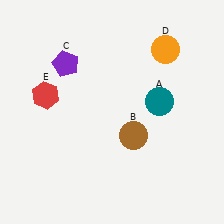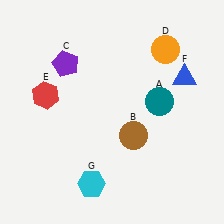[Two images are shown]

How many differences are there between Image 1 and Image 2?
There are 2 differences between the two images.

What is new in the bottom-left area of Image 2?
A cyan hexagon (G) was added in the bottom-left area of Image 2.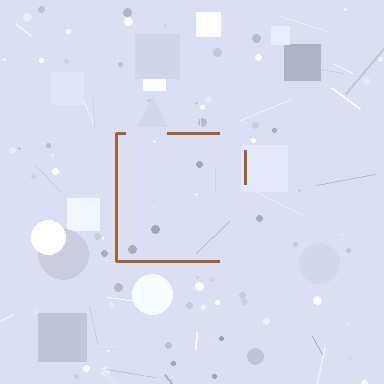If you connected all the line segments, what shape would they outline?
They would outline a square.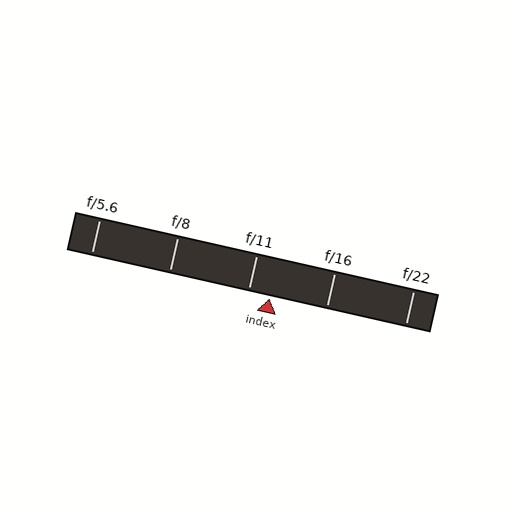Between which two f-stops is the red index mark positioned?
The index mark is between f/11 and f/16.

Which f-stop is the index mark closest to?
The index mark is closest to f/11.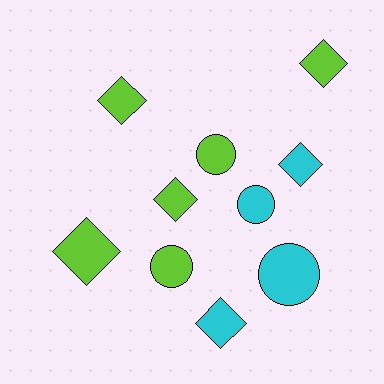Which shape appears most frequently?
Diamond, with 6 objects.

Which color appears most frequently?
Lime, with 6 objects.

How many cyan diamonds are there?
There are 2 cyan diamonds.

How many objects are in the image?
There are 10 objects.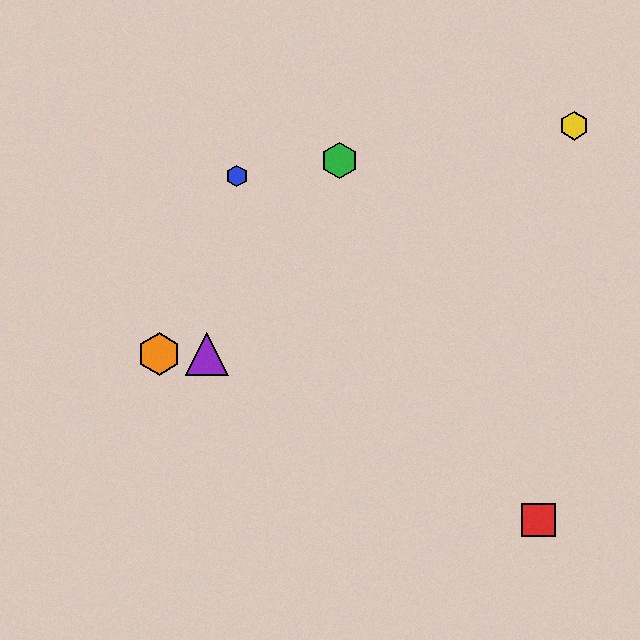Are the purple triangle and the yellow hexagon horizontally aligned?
No, the purple triangle is at y≈354 and the yellow hexagon is at y≈126.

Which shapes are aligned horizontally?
The purple triangle, the orange hexagon are aligned horizontally.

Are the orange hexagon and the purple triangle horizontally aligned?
Yes, both are at y≈354.